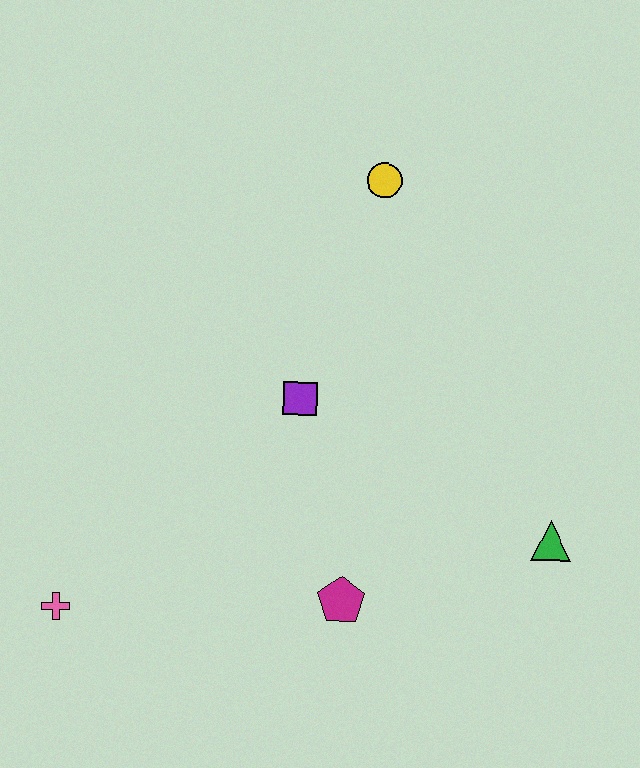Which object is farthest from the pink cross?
The yellow circle is farthest from the pink cross.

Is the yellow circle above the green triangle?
Yes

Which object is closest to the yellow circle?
The purple square is closest to the yellow circle.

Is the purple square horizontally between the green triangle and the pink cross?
Yes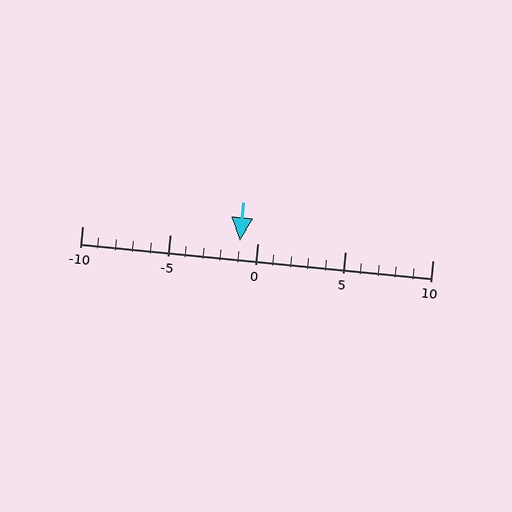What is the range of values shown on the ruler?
The ruler shows values from -10 to 10.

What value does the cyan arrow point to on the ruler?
The cyan arrow points to approximately -1.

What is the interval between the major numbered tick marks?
The major tick marks are spaced 5 units apart.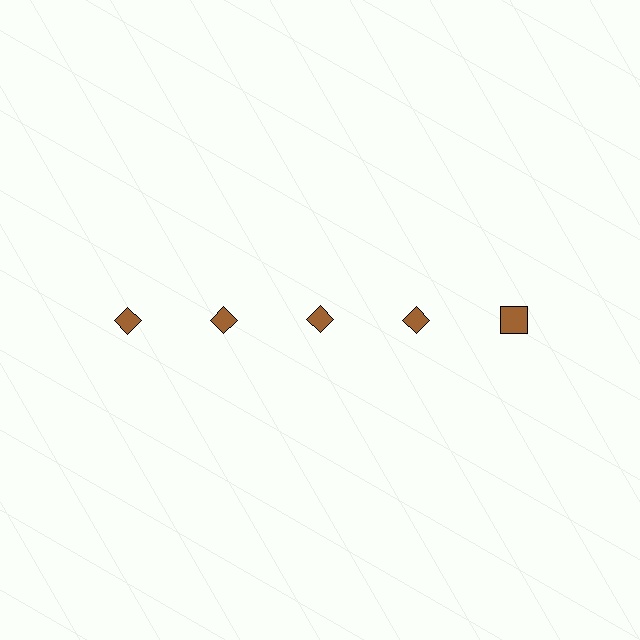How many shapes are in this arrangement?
There are 5 shapes arranged in a grid pattern.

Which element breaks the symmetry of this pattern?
The brown square in the top row, rightmost column breaks the symmetry. All other shapes are brown diamonds.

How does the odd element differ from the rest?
It has a different shape: square instead of diamond.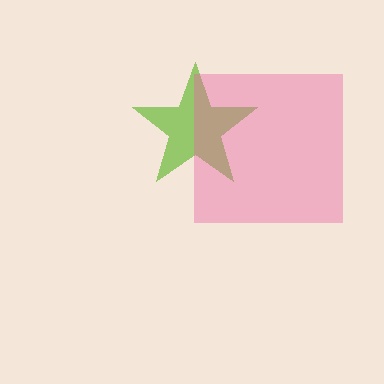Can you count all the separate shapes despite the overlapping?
Yes, there are 2 separate shapes.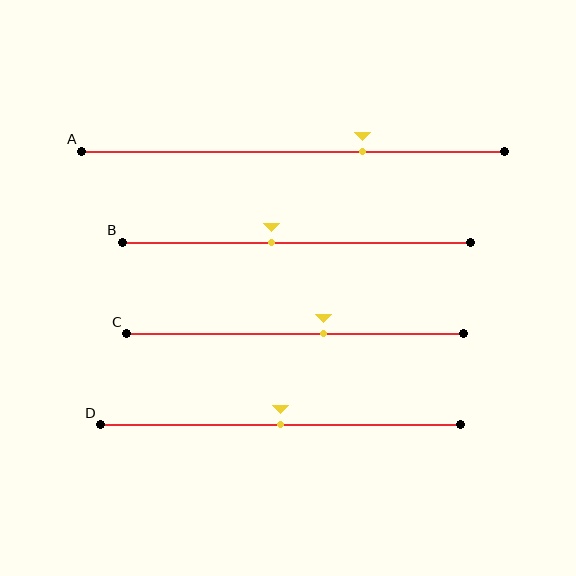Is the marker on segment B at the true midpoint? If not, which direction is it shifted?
No, the marker on segment B is shifted to the left by about 7% of the segment length.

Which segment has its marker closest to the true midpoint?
Segment D has its marker closest to the true midpoint.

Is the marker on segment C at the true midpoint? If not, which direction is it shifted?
No, the marker on segment C is shifted to the right by about 8% of the segment length.